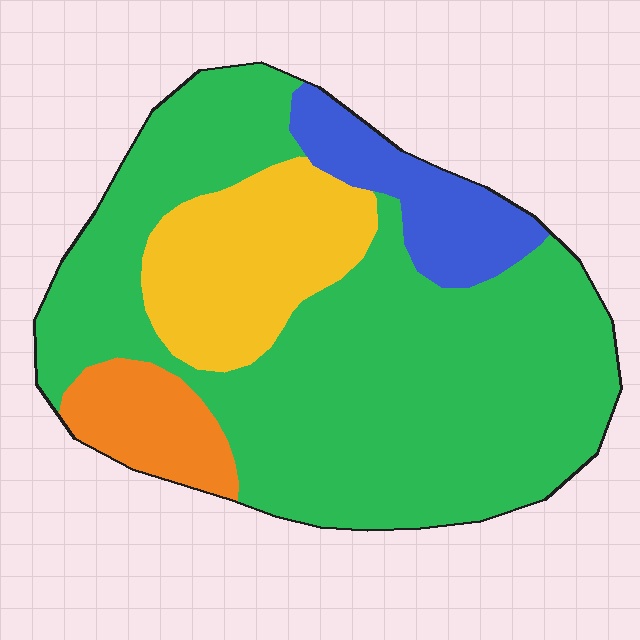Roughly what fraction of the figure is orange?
Orange takes up less than a quarter of the figure.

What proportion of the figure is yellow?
Yellow covers about 15% of the figure.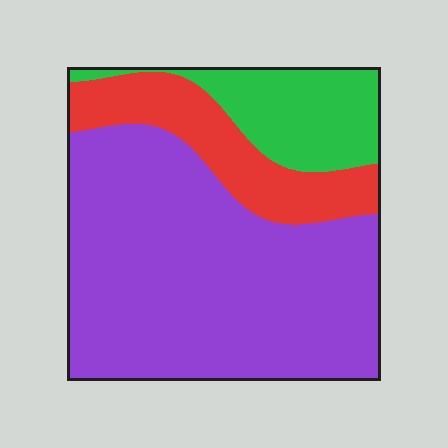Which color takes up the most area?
Purple, at roughly 65%.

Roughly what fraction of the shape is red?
Red takes up less than a quarter of the shape.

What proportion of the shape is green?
Green covers around 15% of the shape.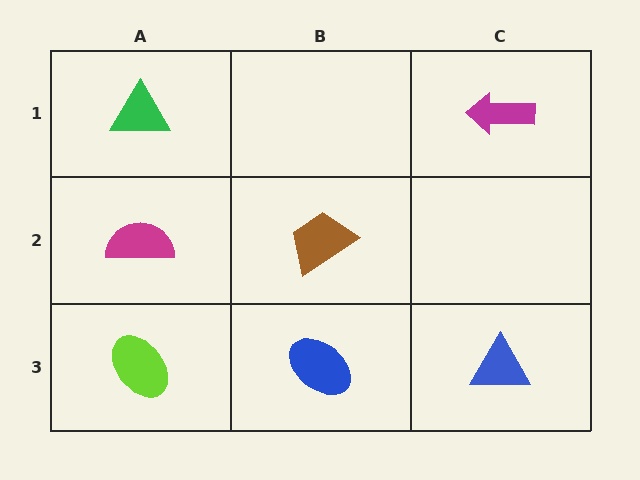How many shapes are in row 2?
2 shapes.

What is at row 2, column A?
A magenta semicircle.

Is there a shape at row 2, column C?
No, that cell is empty.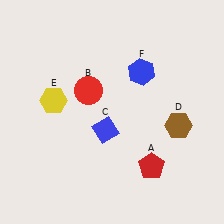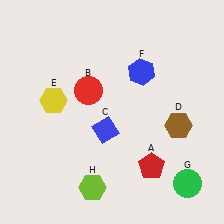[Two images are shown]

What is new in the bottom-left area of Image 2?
A lime hexagon (H) was added in the bottom-left area of Image 2.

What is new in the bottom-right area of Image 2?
A green circle (G) was added in the bottom-right area of Image 2.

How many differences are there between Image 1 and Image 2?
There are 2 differences between the two images.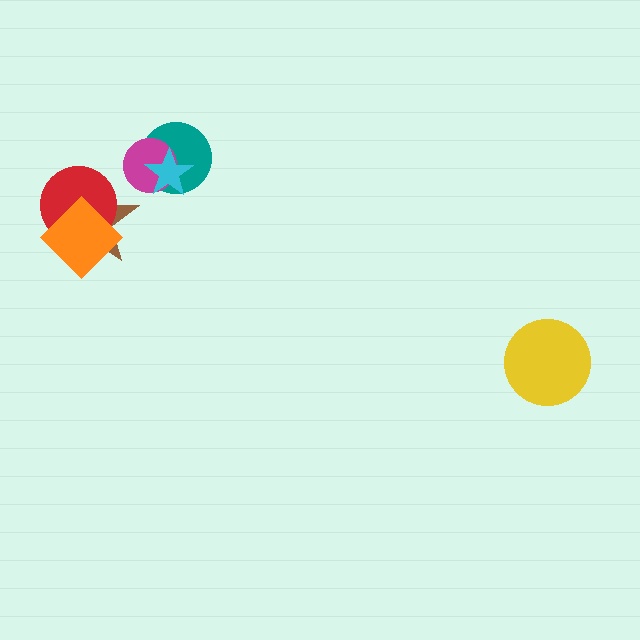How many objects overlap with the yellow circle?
0 objects overlap with the yellow circle.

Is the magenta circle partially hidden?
Yes, it is partially covered by another shape.